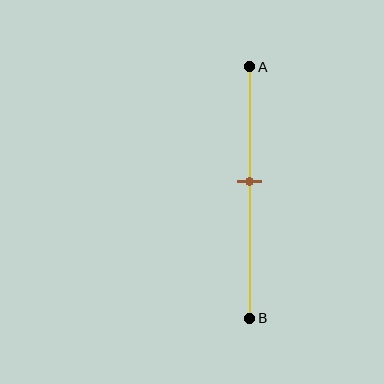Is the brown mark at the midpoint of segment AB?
No, the mark is at about 45% from A, not at the 50% midpoint.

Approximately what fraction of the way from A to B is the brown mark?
The brown mark is approximately 45% of the way from A to B.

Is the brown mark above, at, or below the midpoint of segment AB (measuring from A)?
The brown mark is above the midpoint of segment AB.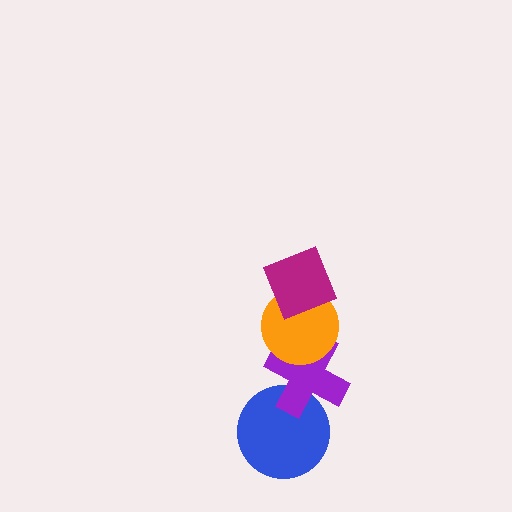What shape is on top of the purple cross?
The orange circle is on top of the purple cross.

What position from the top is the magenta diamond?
The magenta diamond is 1st from the top.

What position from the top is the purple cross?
The purple cross is 3rd from the top.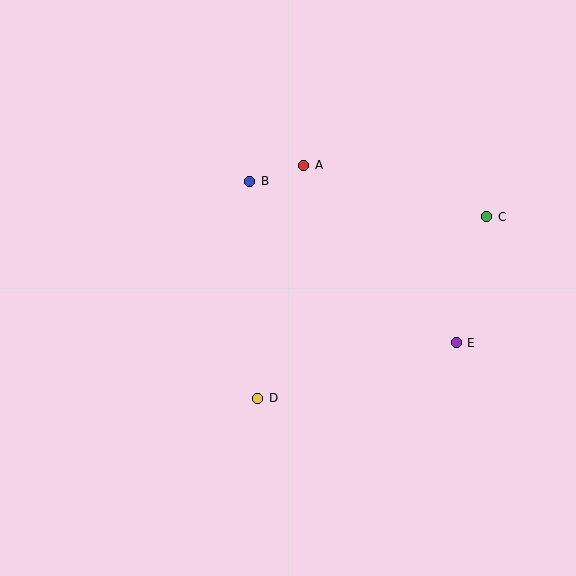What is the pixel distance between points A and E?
The distance between A and E is 234 pixels.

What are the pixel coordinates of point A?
Point A is at (304, 165).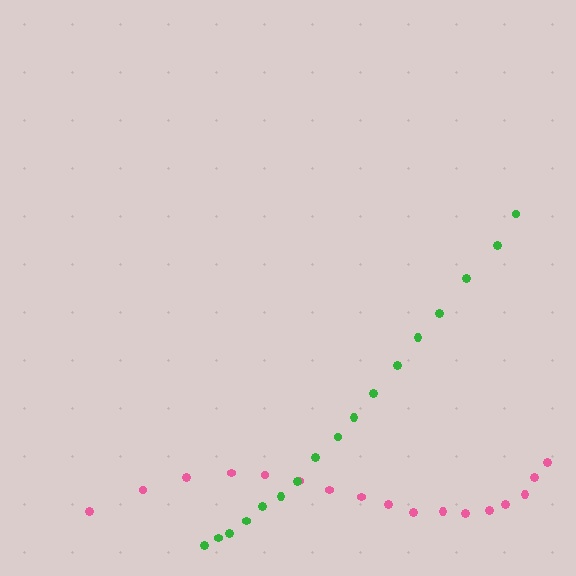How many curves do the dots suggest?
There are 2 distinct paths.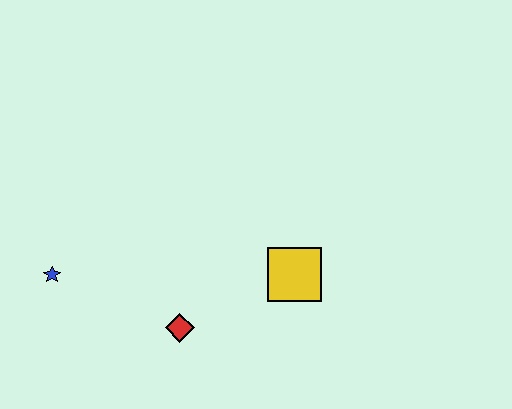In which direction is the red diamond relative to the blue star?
The red diamond is to the right of the blue star.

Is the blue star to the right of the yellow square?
No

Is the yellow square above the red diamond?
Yes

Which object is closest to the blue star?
The red diamond is closest to the blue star.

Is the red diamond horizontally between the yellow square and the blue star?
Yes